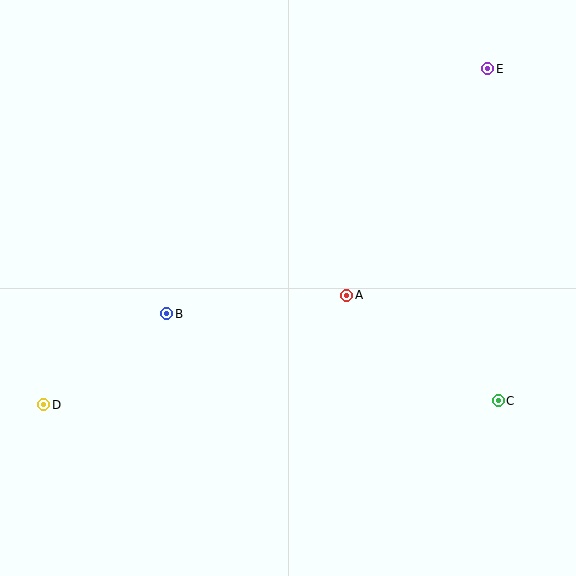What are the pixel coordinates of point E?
Point E is at (488, 69).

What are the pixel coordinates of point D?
Point D is at (44, 405).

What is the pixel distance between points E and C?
The distance between E and C is 332 pixels.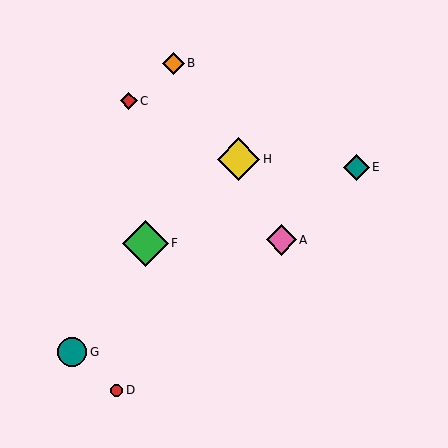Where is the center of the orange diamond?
The center of the orange diamond is at (174, 63).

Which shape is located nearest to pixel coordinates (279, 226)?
The pink diamond (labeled A) at (281, 240) is nearest to that location.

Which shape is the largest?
The green diamond (labeled F) is the largest.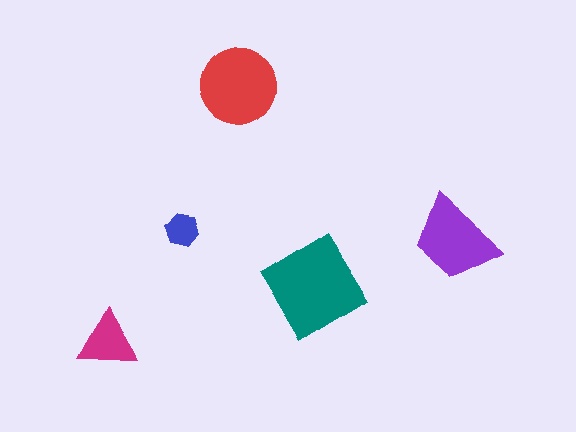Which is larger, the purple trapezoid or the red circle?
The red circle.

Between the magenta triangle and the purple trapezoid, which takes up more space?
The purple trapezoid.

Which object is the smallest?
The blue hexagon.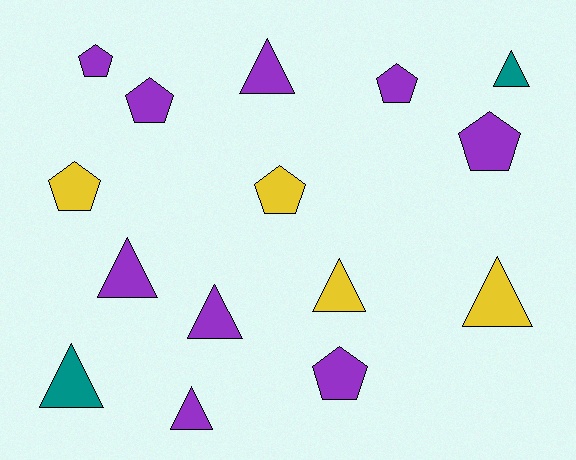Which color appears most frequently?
Purple, with 9 objects.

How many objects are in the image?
There are 15 objects.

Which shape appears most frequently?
Triangle, with 8 objects.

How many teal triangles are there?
There are 2 teal triangles.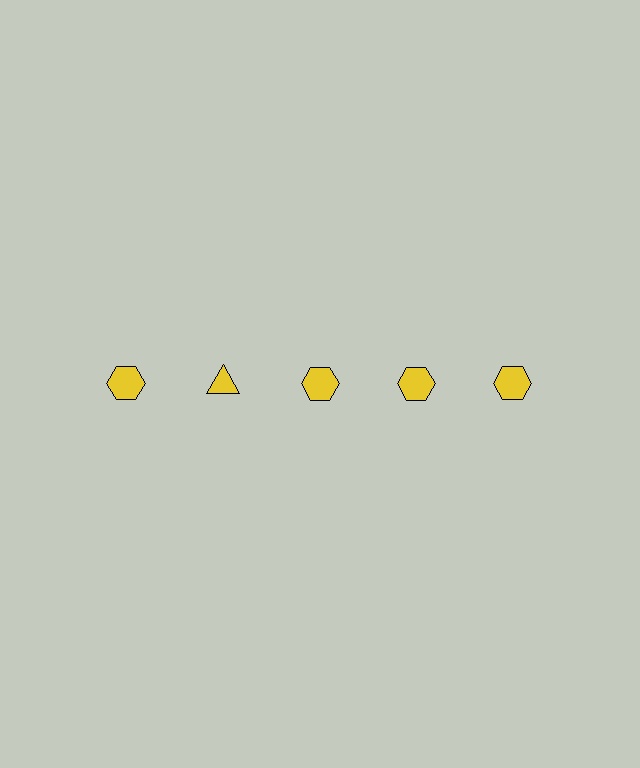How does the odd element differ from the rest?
It has a different shape: triangle instead of hexagon.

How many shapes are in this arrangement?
There are 5 shapes arranged in a grid pattern.